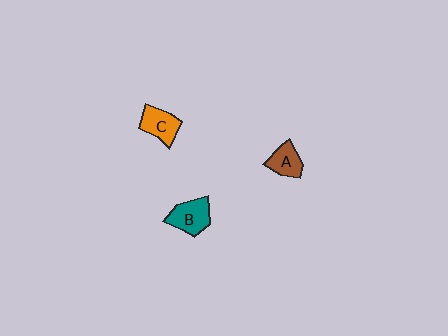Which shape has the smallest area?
Shape A (brown).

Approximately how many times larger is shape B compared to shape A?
Approximately 1.3 times.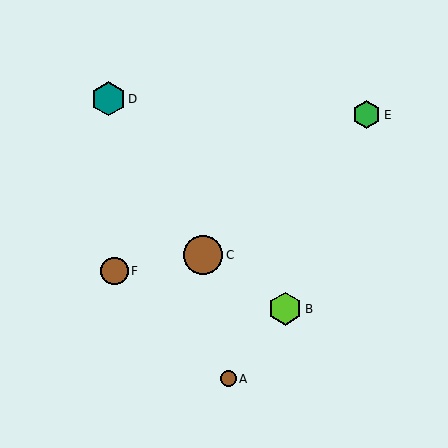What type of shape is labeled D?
Shape D is a teal hexagon.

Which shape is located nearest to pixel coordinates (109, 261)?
The brown circle (labeled F) at (115, 271) is nearest to that location.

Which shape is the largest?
The brown circle (labeled C) is the largest.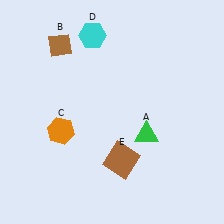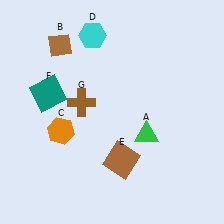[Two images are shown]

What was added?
A teal square (F), a brown cross (G) were added in Image 2.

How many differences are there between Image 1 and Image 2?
There are 2 differences between the two images.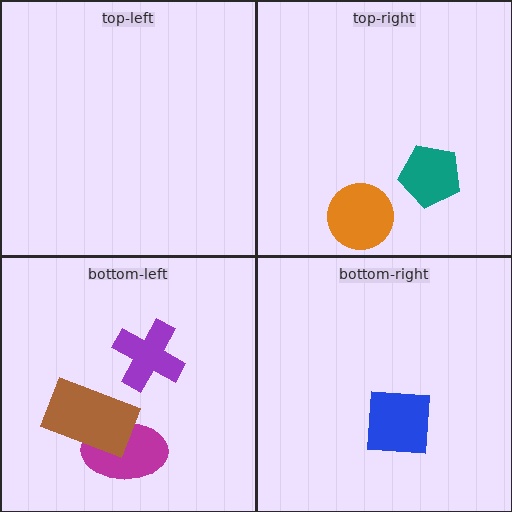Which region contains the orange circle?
The top-right region.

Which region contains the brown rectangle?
The bottom-left region.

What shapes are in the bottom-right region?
The blue square.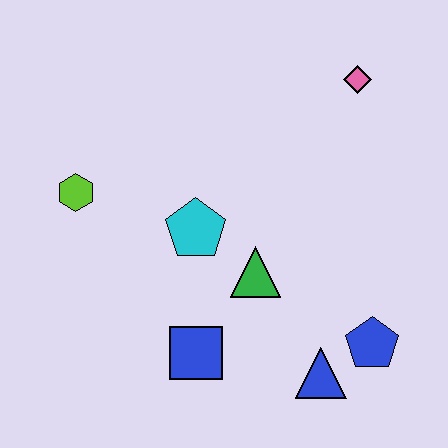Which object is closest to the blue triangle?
The blue pentagon is closest to the blue triangle.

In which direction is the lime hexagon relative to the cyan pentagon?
The lime hexagon is to the left of the cyan pentagon.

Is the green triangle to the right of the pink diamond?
No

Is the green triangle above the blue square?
Yes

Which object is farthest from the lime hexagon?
The blue pentagon is farthest from the lime hexagon.